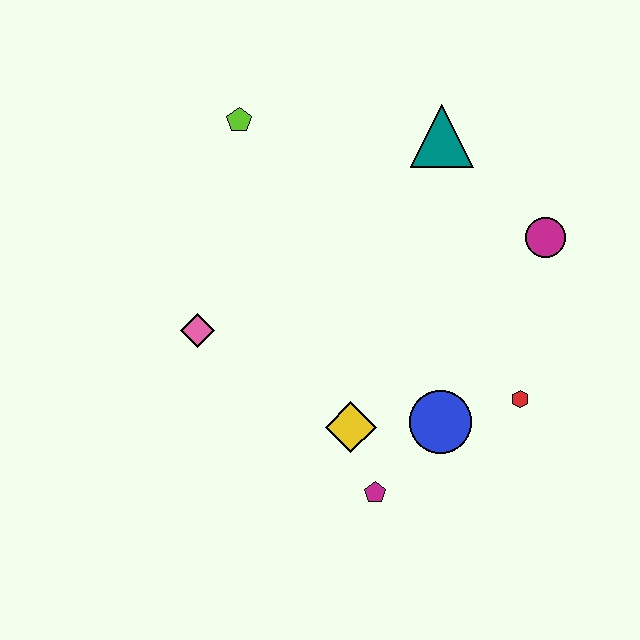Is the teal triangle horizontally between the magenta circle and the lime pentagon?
Yes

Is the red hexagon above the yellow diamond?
Yes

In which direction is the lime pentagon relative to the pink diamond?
The lime pentagon is above the pink diamond.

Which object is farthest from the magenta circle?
The pink diamond is farthest from the magenta circle.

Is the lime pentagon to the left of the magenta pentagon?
Yes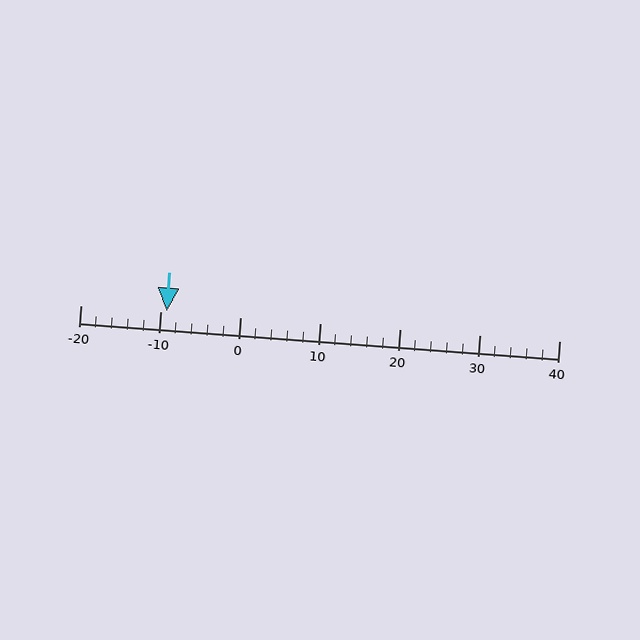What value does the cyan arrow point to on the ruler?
The cyan arrow points to approximately -9.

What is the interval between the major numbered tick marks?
The major tick marks are spaced 10 units apart.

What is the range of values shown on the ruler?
The ruler shows values from -20 to 40.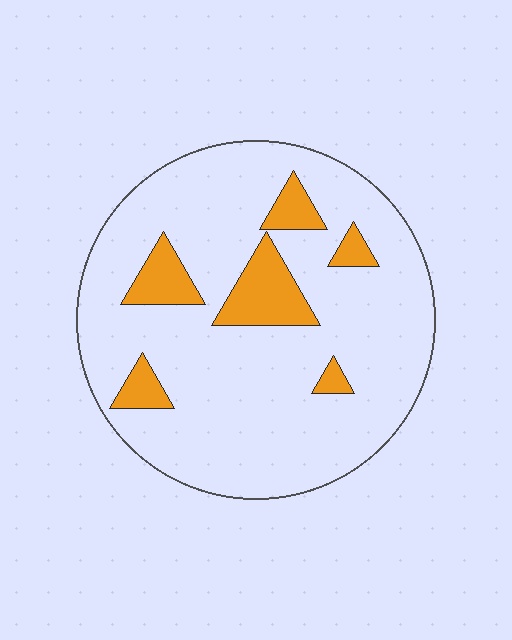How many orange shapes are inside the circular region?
6.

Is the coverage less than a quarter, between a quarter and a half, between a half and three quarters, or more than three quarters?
Less than a quarter.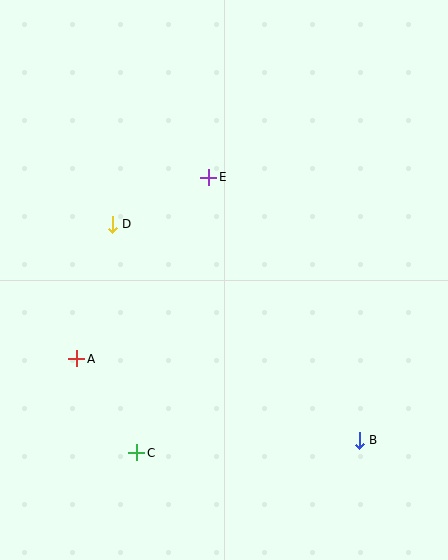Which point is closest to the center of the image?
Point E at (209, 177) is closest to the center.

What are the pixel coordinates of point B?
Point B is at (359, 440).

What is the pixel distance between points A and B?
The distance between A and B is 294 pixels.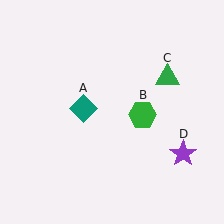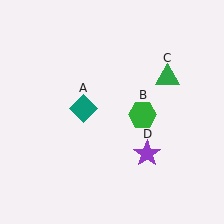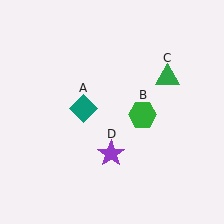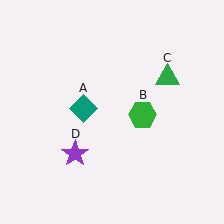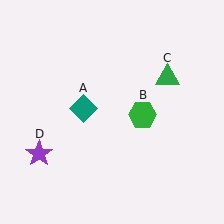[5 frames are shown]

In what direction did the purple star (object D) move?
The purple star (object D) moved left.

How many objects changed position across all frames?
1 object changed position: purple star (object D).